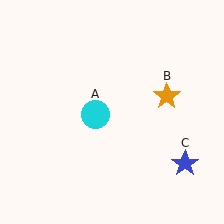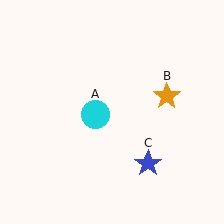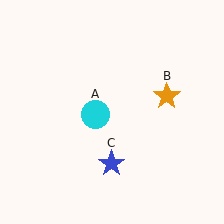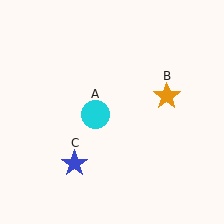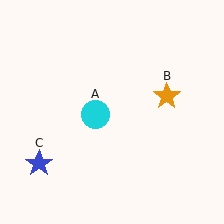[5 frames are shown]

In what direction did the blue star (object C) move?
The blue star (object C) moved left.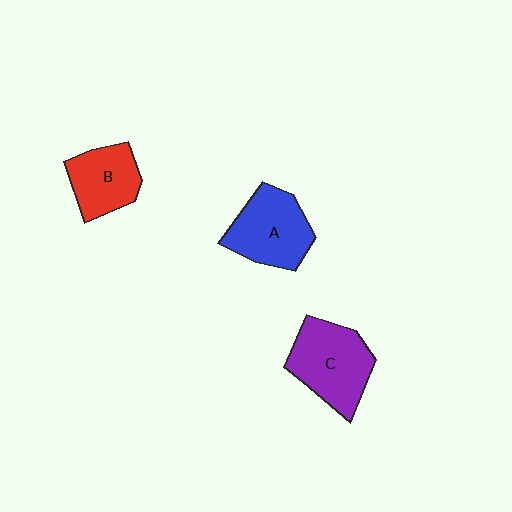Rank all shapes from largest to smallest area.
From largest to smallest: C (purple), A (blue), B (red).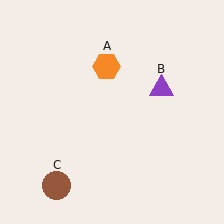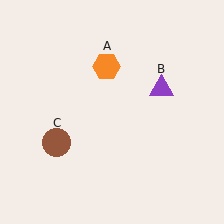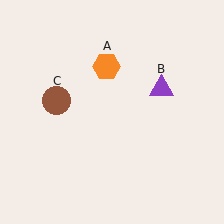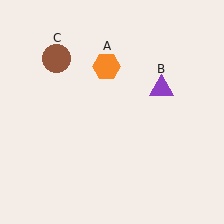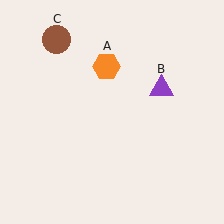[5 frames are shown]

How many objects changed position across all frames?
1 object changed position: brown circle (object C).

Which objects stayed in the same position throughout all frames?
Orange hexagon (object A) and purple triangle (object B) remained stationary.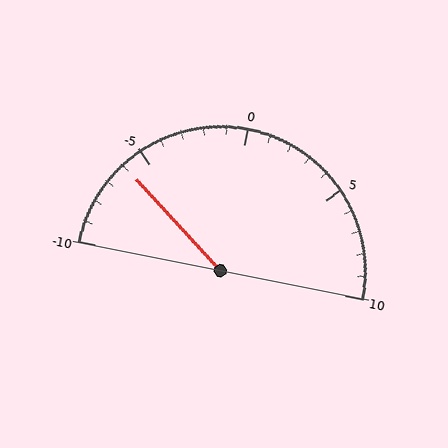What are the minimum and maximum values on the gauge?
The gauge ranges from -10 to 10.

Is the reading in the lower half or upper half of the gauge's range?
The reading is in the lower half of the range (-10 to 10).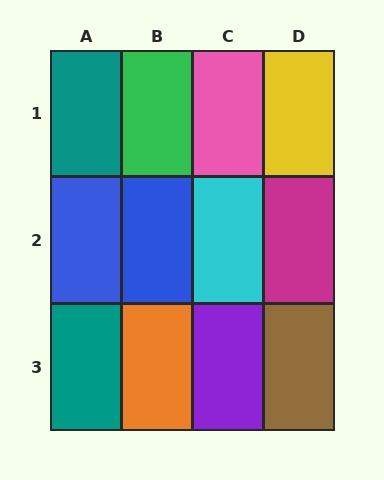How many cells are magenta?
1 cell is magenta.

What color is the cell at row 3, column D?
Brown.